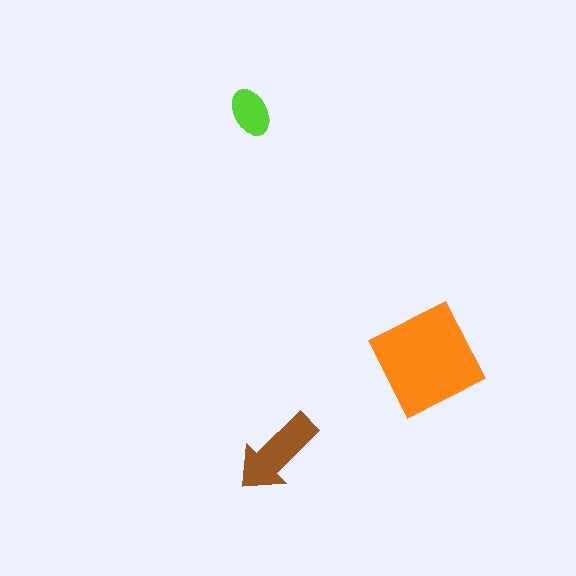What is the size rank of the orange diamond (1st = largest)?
1st.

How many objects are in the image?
There are 3 objects in the image.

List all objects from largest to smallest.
The orange diamond, the brown arrow, the lime ellipse.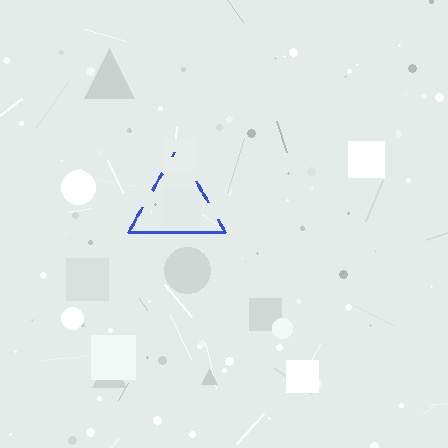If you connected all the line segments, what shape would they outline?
They would outline a triangle.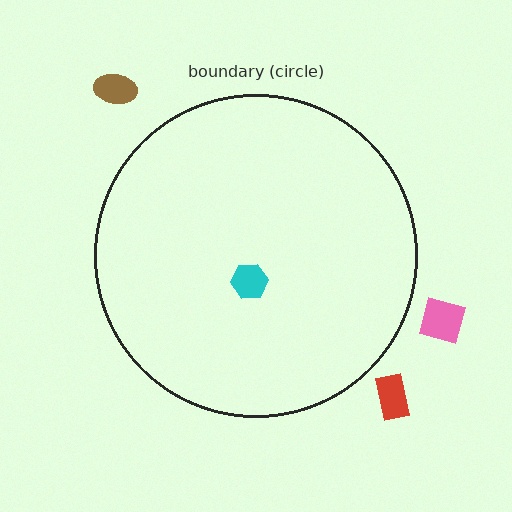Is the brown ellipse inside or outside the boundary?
Outside.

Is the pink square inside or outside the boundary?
Outside.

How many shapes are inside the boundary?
1 inside, 3 outside.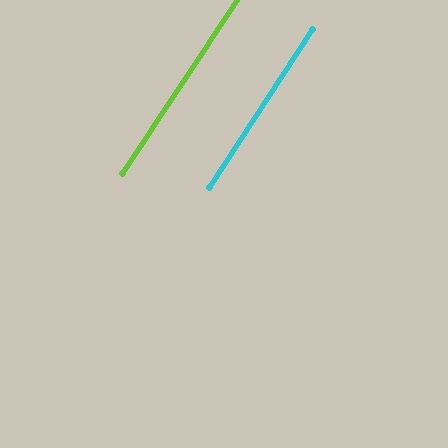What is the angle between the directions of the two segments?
Approximately 0 degrees.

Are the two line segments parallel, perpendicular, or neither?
Parallel — their directions differ by only 0.3°.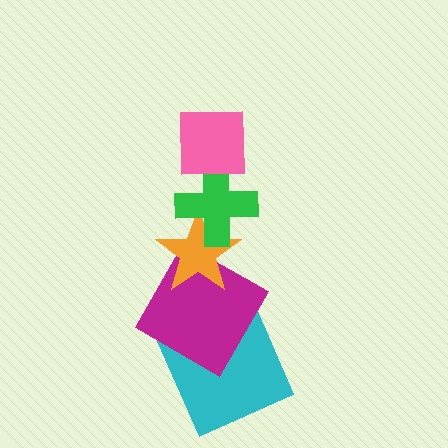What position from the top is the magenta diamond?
The magenta diamond is 4th from the top.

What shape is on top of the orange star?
The green cross is on top of the orange star.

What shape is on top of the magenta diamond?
The orange star is on top of the magenta diamond.